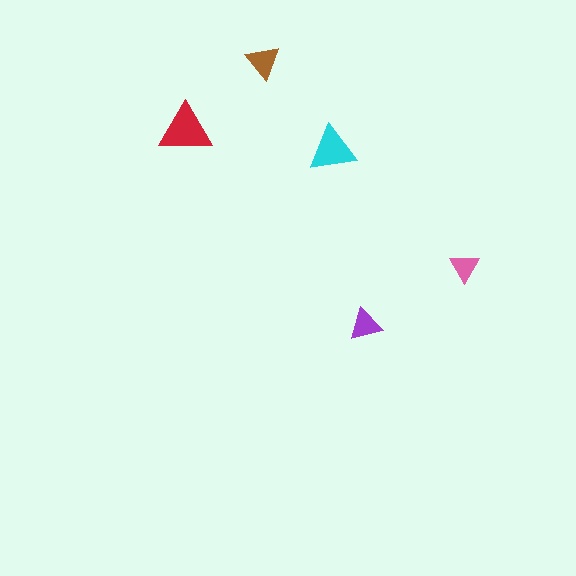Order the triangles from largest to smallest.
the red one, the cyan one, the brown one, the purple one, the pink one.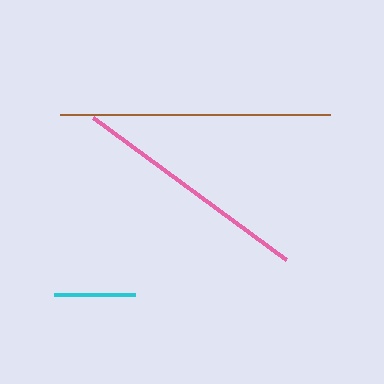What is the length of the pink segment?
The pink segment is approximately 239 pixels long.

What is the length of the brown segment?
The brown segment is approximately 269 pixels long.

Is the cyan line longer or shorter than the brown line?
The brown line is longer than the cyan line.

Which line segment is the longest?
The brown line is the longest at approximately 269 pixels.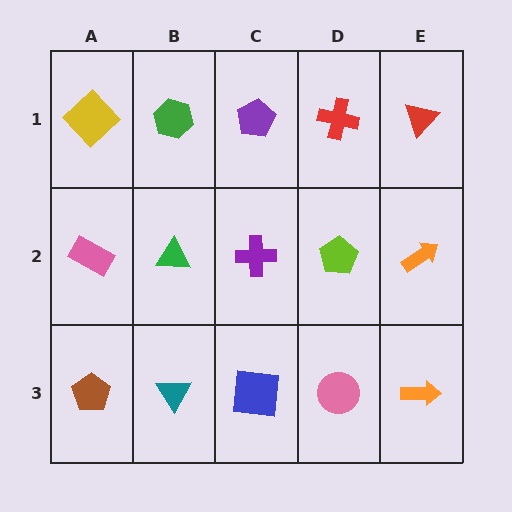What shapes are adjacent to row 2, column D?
A red cross (row 1, column D), a pink circle (row 3, column D), a purple cross (row 2, column C), an orange arrow (row 2, column E).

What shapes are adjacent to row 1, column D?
A lime pentagon (row 2, column D), a purple pentagon (row 1, column C), a red triangle (row 1, column E).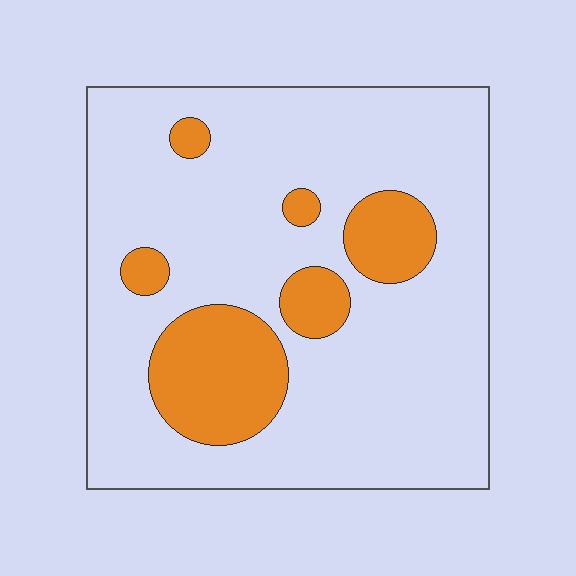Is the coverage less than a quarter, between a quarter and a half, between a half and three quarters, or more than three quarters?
Less than a quarter.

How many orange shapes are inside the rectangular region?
6.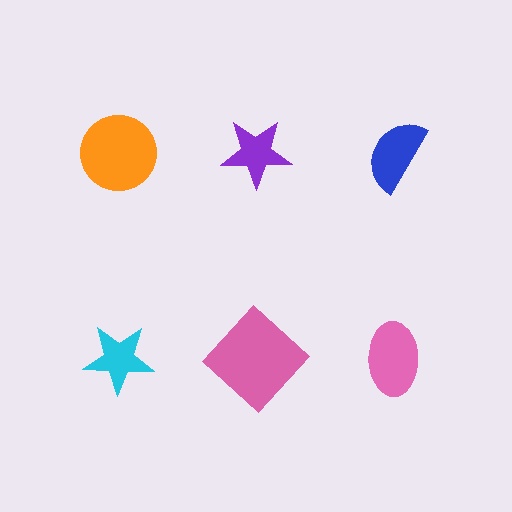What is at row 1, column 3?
A blue semicircle.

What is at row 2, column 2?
A pink diamond.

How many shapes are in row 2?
3 shapes.